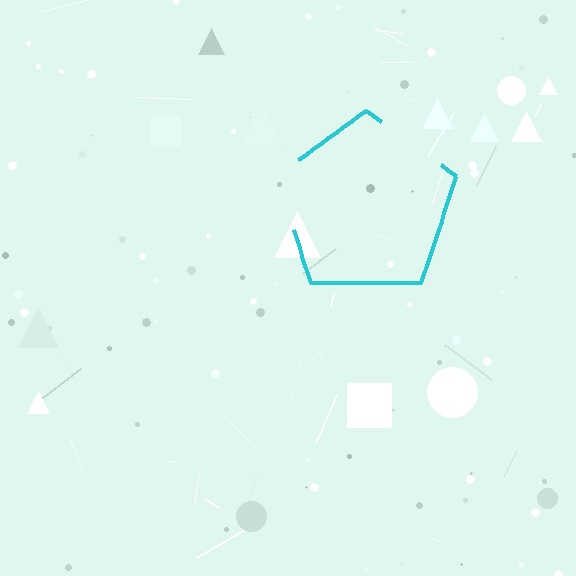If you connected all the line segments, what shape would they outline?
They would outline a pentagon.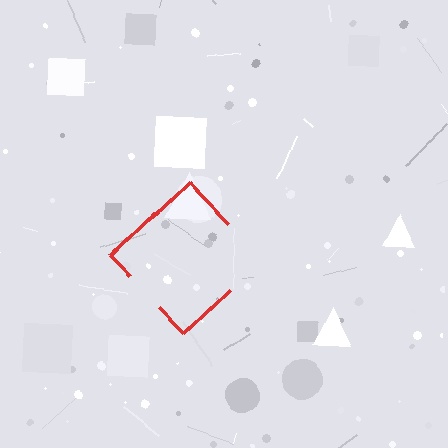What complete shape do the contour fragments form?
The contour fragments form a diamond.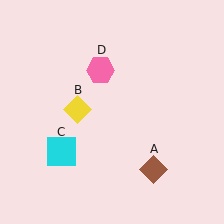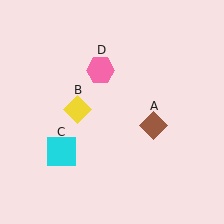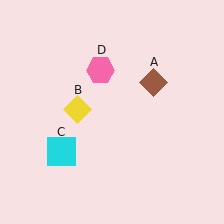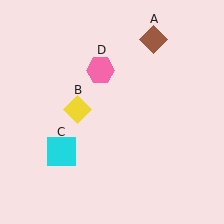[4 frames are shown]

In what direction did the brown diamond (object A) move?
The brown diamond (object A) moved up.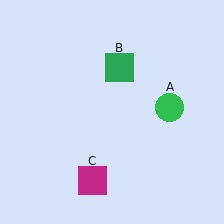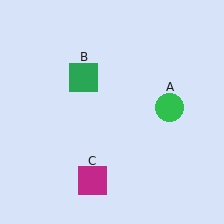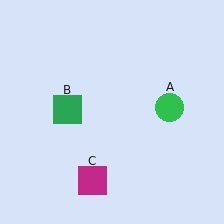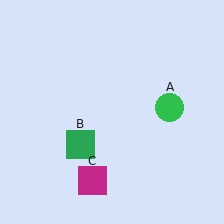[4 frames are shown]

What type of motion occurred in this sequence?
The green square (object B) rotated counterclockwise around the center of the scene.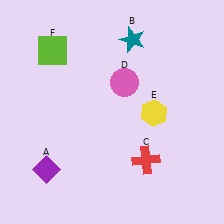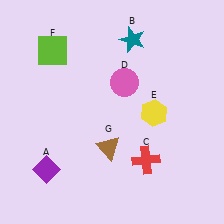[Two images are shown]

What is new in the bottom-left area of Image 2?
A brown triangle (G) was added in the bottom-left area of Image 2.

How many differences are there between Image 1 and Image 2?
There is 1 difference between the two images.